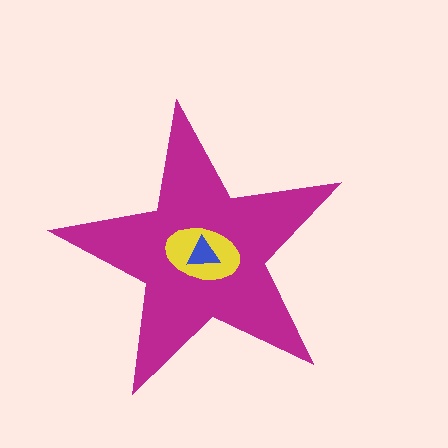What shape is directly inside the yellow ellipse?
The blue triangle.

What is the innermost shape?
The blue triangle.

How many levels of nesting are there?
3.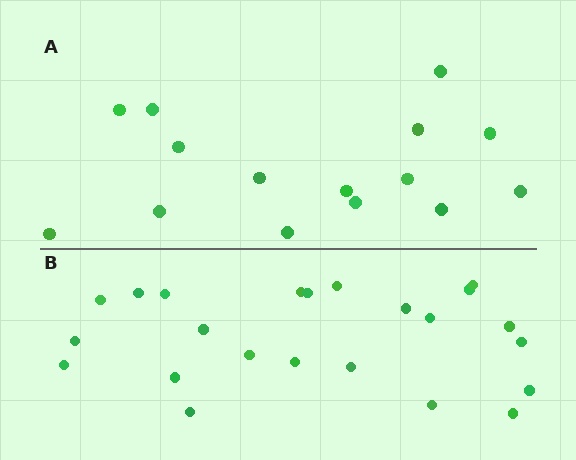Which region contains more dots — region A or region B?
Region B (the bottom region) has more dots.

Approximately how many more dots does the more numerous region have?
Region B has roughly 8 or so more dots than region A.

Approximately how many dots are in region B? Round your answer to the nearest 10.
About 20 dots. (The exact count is 23, which rounds to 20.)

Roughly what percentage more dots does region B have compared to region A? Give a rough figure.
About 55% more.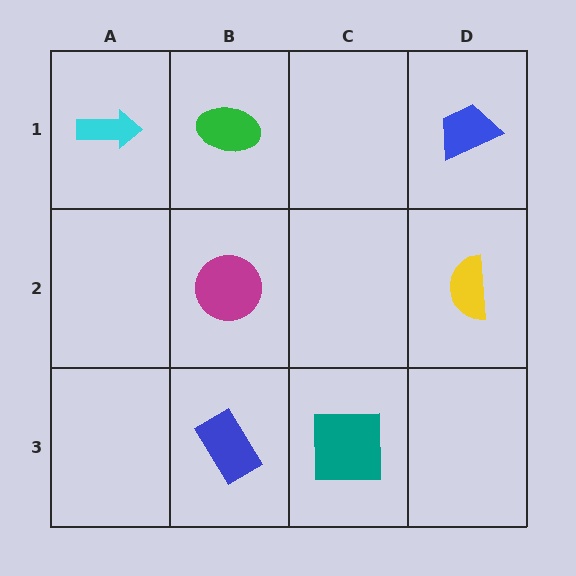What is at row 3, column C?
A teal square.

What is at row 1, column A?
A cyan arrow.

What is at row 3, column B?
A blue rectangle.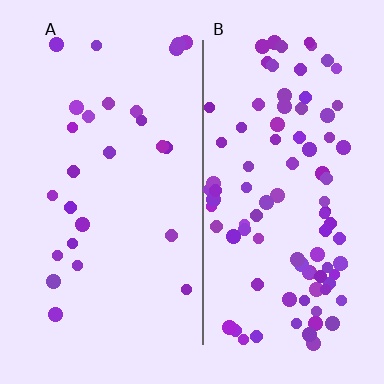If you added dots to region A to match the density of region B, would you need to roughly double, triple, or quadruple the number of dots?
Approximately quadruple.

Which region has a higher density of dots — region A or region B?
B (the right).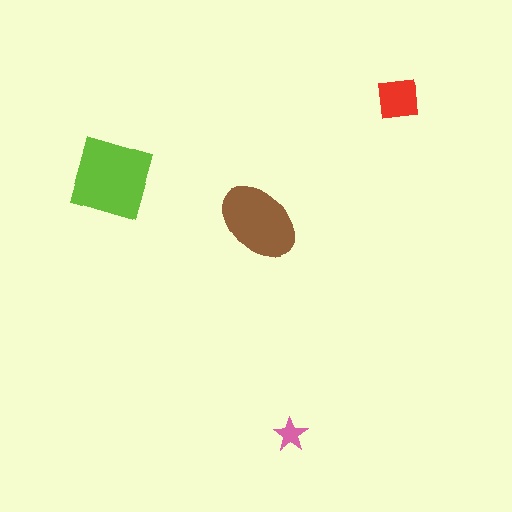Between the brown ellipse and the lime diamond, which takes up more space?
The lime diamond.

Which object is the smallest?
The pink star.